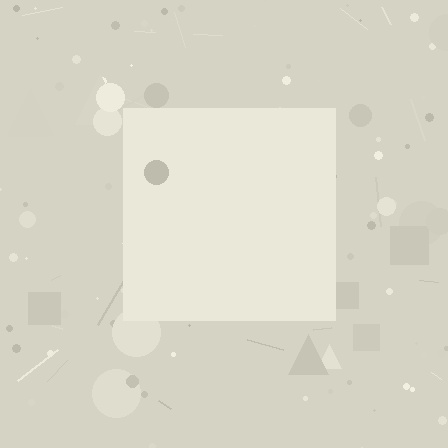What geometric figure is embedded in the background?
A square is embedded in the background.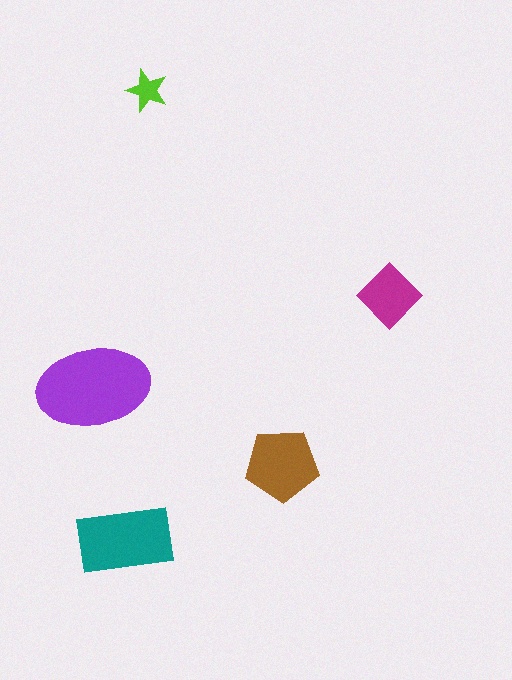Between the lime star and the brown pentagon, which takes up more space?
The brown pentagon.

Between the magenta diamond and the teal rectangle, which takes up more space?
The teal rectangle.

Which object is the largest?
The purple ellipse.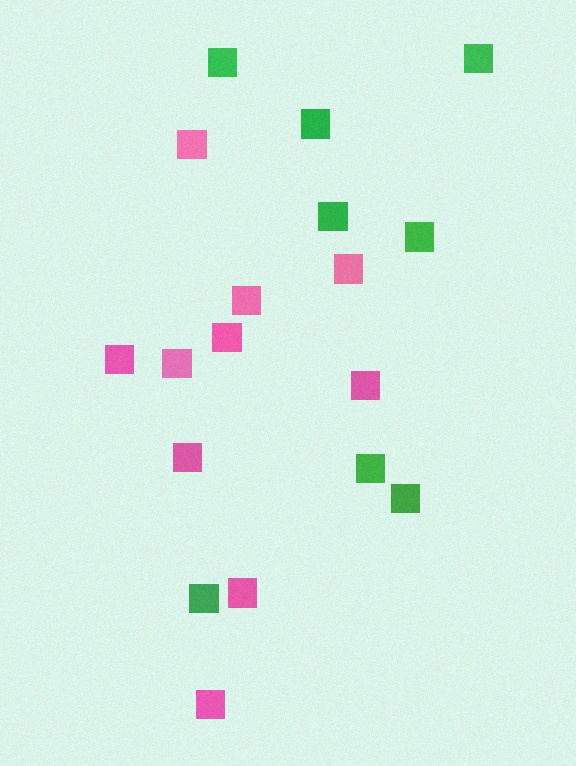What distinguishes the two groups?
There are 2 groups: one group of pink squares (10) and one group of green squares (8).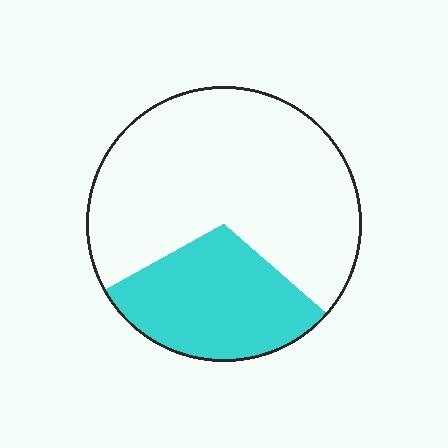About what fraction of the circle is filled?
About one third (1/3).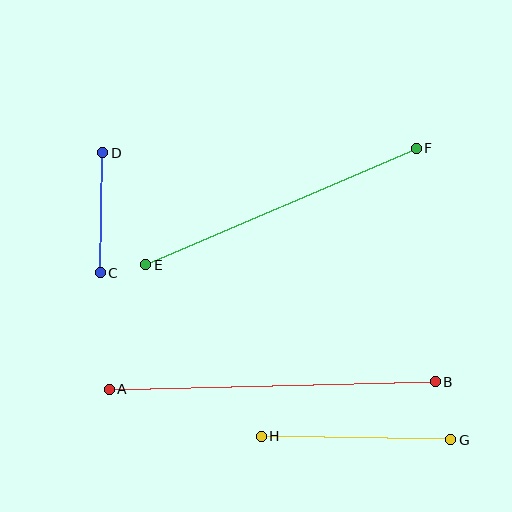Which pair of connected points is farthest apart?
Points A and B are farthest apart.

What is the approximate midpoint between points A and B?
The midpoint is at approximately (272, 386) pixels.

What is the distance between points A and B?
The distance is approximately 326 pixels.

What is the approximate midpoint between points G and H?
The midpoint is at approximately (356, 438) pixels.